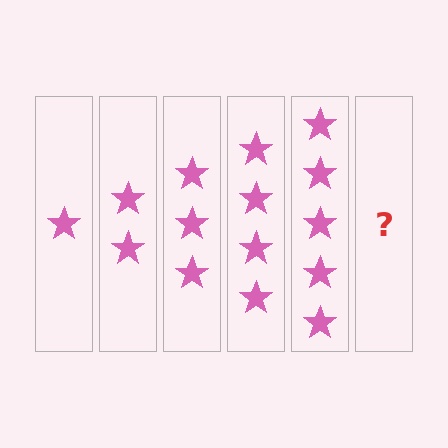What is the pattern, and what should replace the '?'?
The pattern is that each step adds one more star. The '?' should be 6 stars.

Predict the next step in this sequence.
The next step is 6 stars.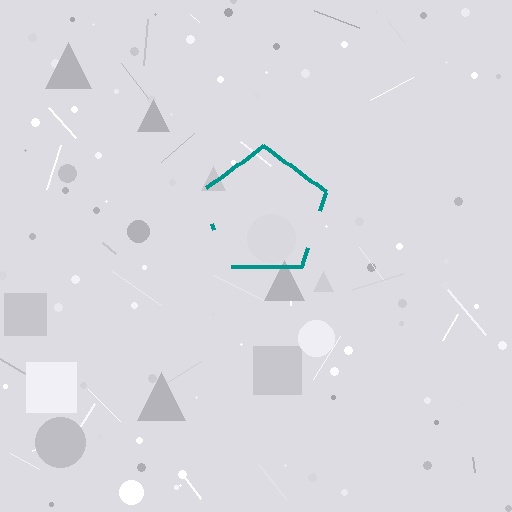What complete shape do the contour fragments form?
The contour fragments form a pentagon.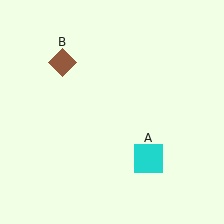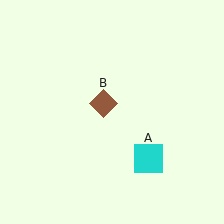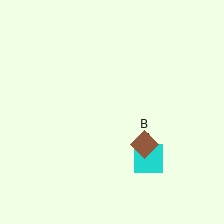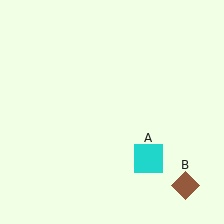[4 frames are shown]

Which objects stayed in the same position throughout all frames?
Cyan square (object A) remained stationary.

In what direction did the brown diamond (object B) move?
The brown diamond (object B) moved down and to the right.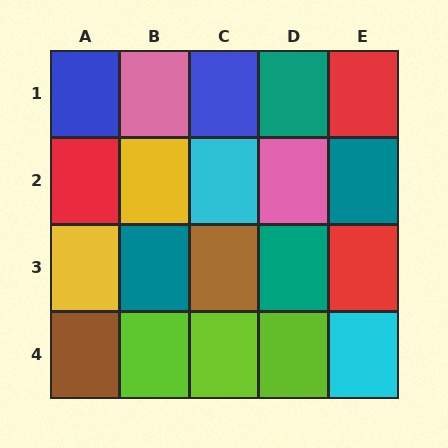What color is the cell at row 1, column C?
Blue.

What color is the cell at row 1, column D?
Teal.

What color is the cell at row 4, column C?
Lime.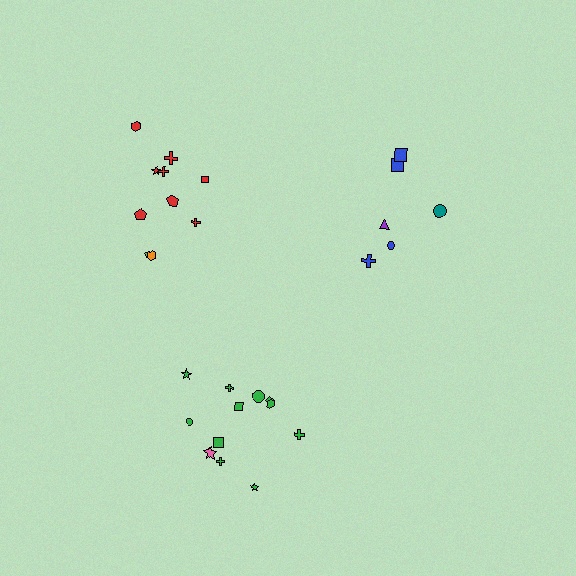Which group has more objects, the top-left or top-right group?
The top-left group.